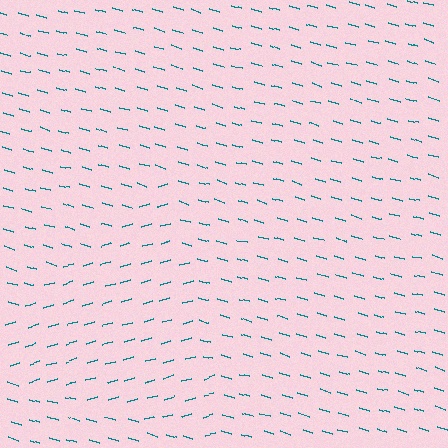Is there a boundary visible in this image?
Yes, there is a texture boundary formed by a change in line orientation.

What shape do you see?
I see a triangle.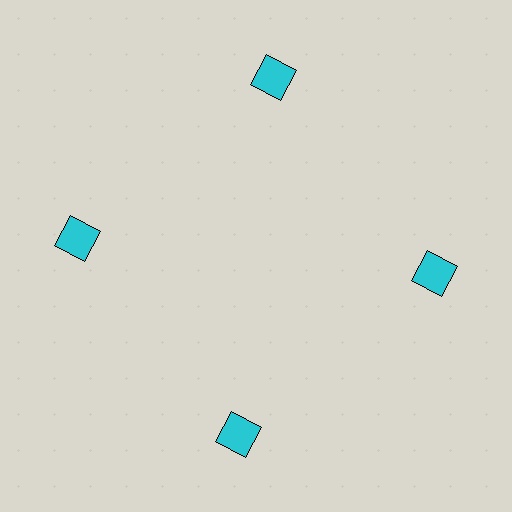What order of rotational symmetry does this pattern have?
This pattern has 4-fold rotational symmetry.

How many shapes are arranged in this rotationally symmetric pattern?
There are 4 shapes, arranged in 4 groups of 1.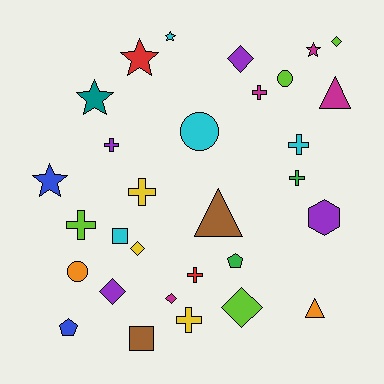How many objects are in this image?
There are 30 objects.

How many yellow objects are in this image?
There are 3 yellow objects.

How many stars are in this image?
There are 5 stars.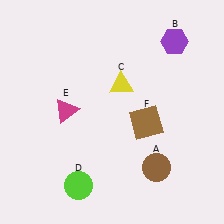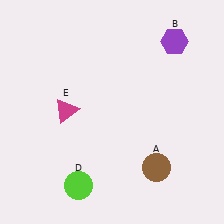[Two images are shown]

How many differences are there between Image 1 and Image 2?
There are 2 differences between the two images.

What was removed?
The yellow triangle (C), the brown square (F) were removed in Image 2.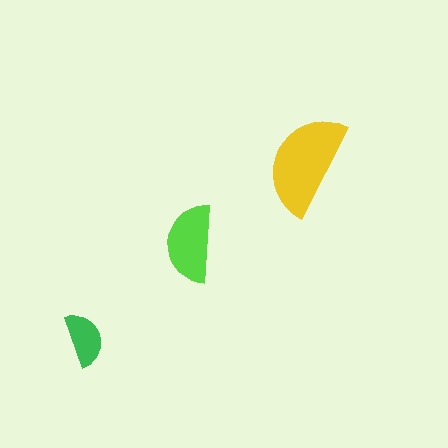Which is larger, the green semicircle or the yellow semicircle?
The yellow one.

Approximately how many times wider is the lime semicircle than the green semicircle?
About 1.5 times wider.